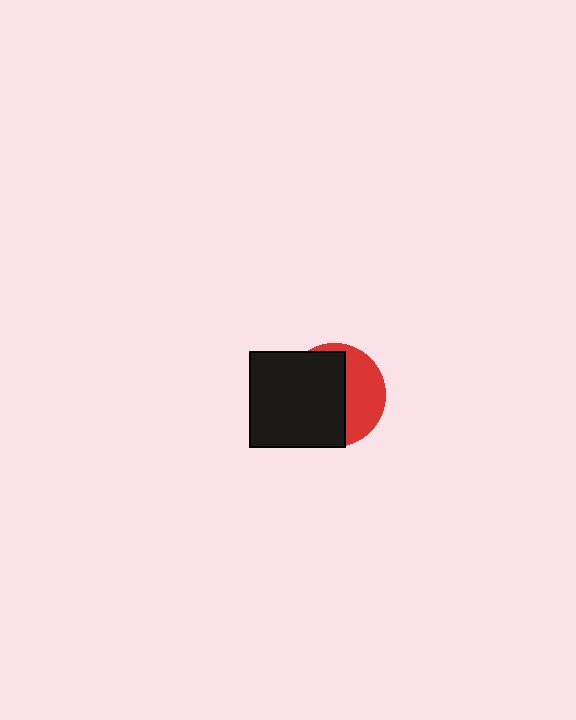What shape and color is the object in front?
The object in front is a black square.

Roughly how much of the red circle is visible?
A small part of it is visible (roughly 39%).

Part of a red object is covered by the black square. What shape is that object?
It is a circle.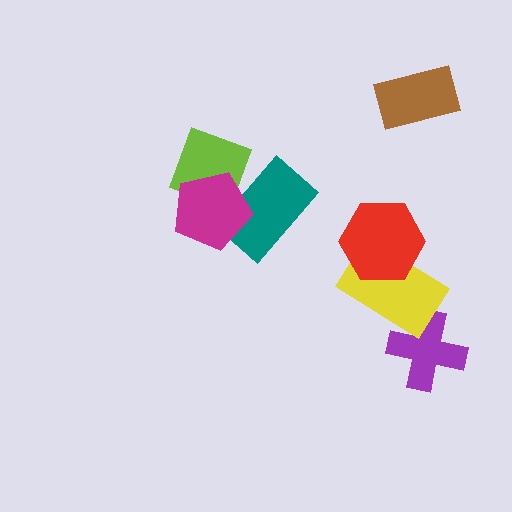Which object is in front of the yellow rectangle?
The red hexagon is in front of the yellow rectangle.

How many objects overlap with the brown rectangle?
0 objects overlap with the brown rectangle.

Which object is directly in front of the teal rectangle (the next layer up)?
The lime square is directly in front of the teal rectangle.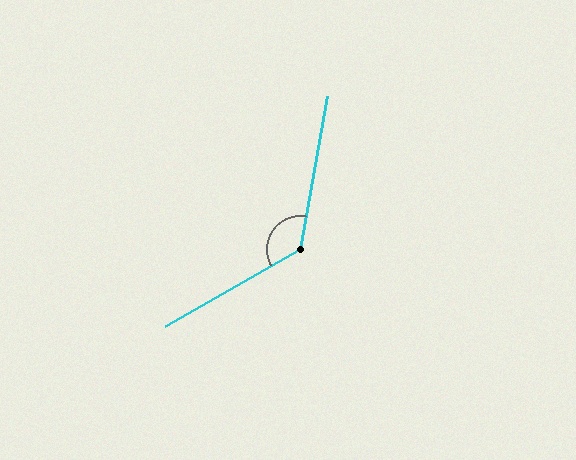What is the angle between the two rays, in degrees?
Approximately 130 degrees.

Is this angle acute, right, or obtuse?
It is obtuse.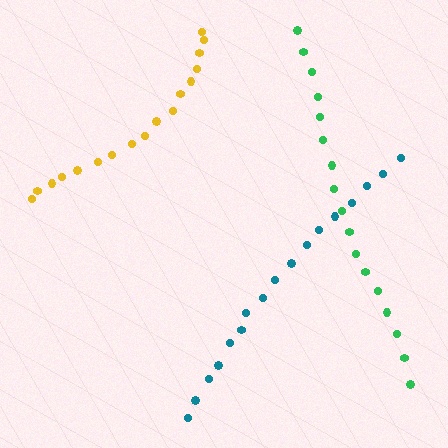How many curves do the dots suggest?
There are 3 distinct paths.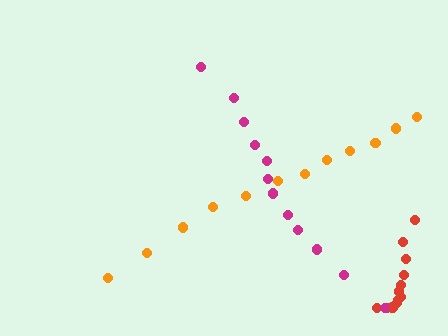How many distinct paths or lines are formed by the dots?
There are 3 distinct paths.